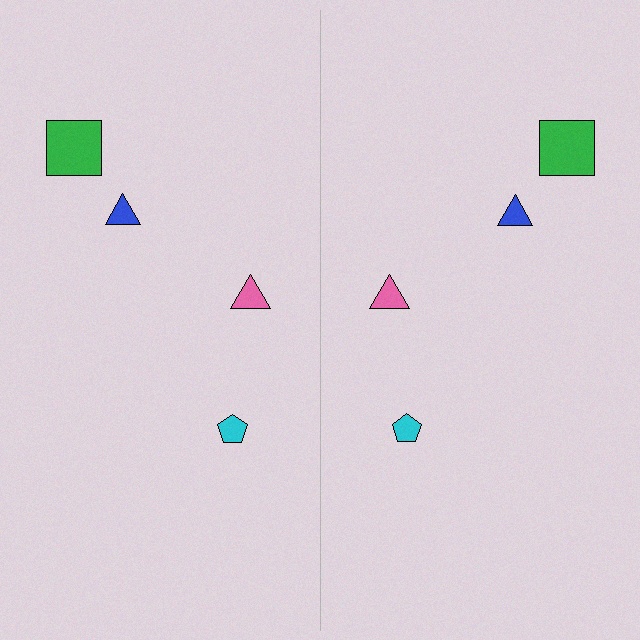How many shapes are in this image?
There are 8 shapes in this image.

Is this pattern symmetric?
Yes, this pattern has bilateral (reflection) symmetry.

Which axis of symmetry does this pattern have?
The pattern has a vertical axis of symmetry running through the center of the image.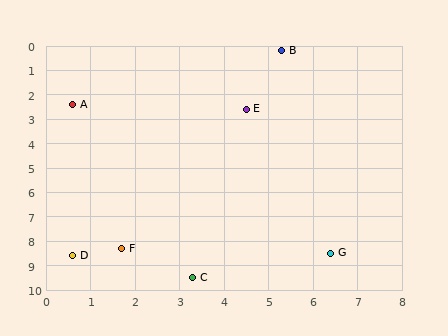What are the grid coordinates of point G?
Point G is at approximately (6.4, 8.5).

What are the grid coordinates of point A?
Point A is at approximately (0.6, 2.4).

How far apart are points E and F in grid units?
Points E and F are about 6.4 grid units apart.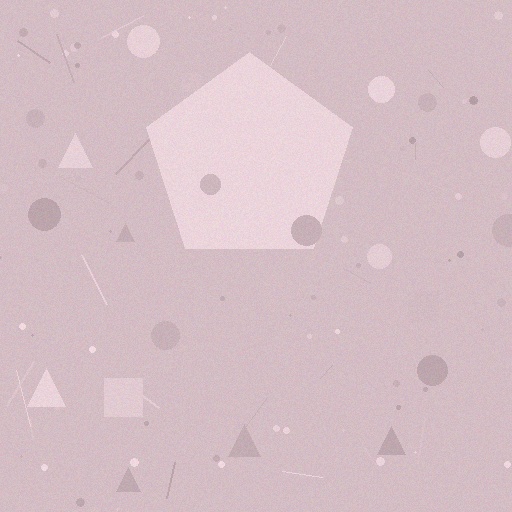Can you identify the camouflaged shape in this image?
The camouflaged shape is a pentagon.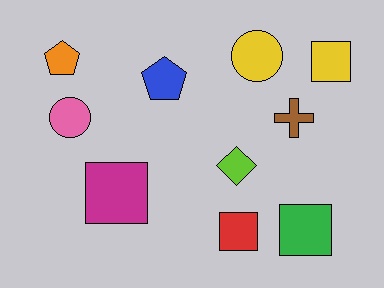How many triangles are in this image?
There are no triangles.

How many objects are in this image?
There are 10 objects.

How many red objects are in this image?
There is 1 red object.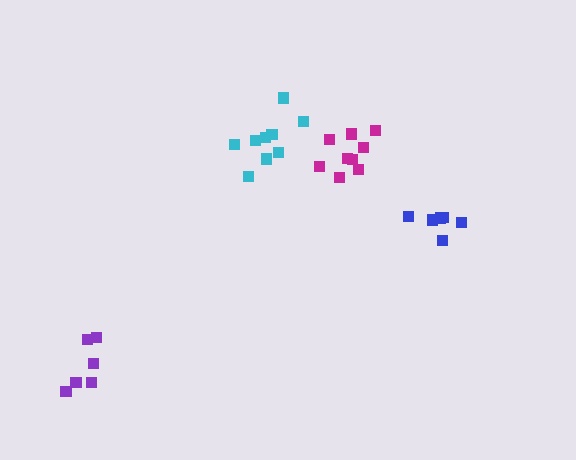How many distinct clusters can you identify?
There are 4 distinct clusters.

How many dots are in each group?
Group 1: 6 dots, Group 2: 6 dots, Group 3: 9 dots, Group 4: 9 dots (30 total).